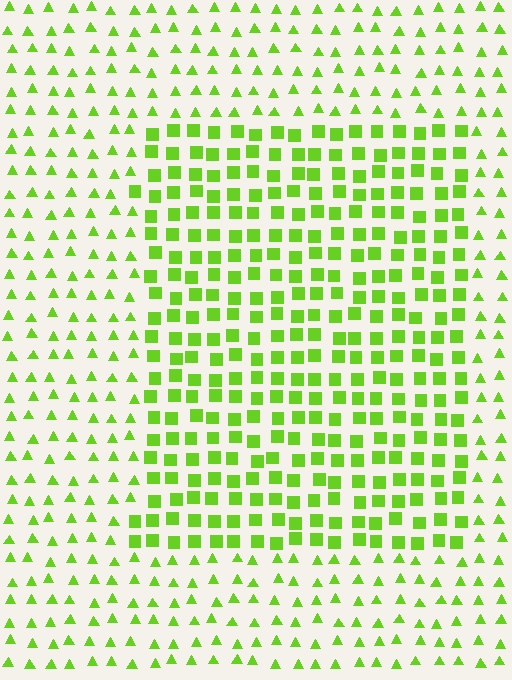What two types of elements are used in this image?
The image uses squares inside the rectangle region and triangles outside it.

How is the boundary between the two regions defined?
The boundary is defined by a change in element shape: squares inside vs. triangles outside. All elements share the same color and spacing.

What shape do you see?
I see a rectangle.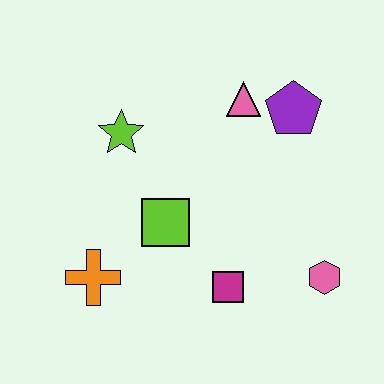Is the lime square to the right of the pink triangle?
No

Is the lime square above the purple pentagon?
No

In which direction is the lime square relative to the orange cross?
The lime square is to the right of the orange cross.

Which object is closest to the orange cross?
The lime square is closest to the orange cross.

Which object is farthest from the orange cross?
The purple pentagon is farthest from the orange cross.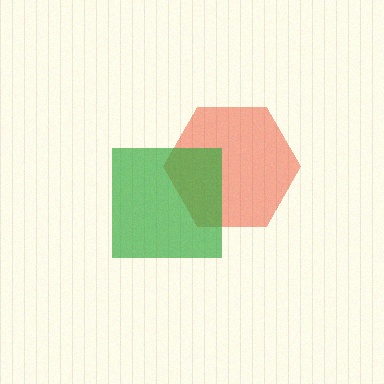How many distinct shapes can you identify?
There are 2 distinct shapes: a red hexagon, a green square.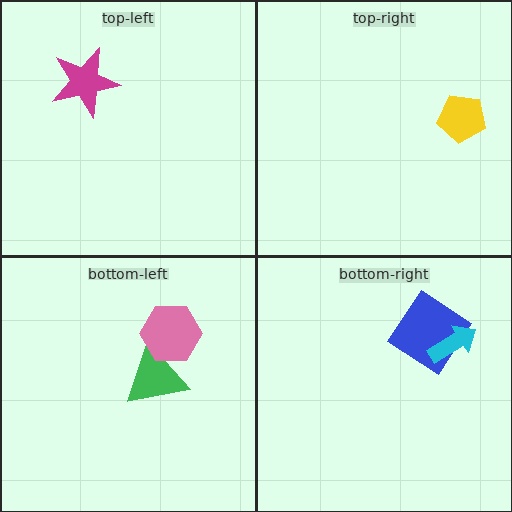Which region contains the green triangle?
The bottom-left region.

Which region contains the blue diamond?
The bottom-right region.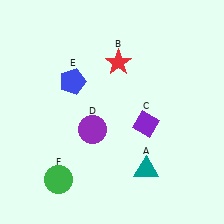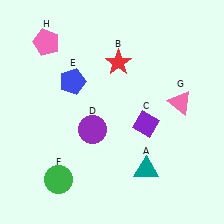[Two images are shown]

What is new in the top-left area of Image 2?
A pink pentagon (H) was added in the top-left area of Image 2.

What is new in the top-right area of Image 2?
A pink triangle (G) was added in the top-right area of Image 2.